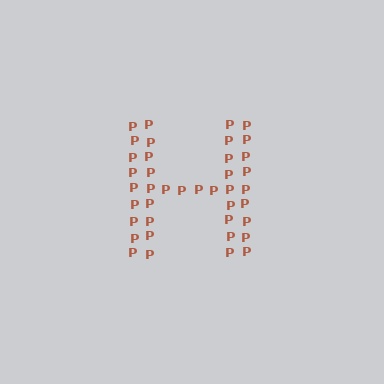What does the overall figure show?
The overall figure shows the letter H.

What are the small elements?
The small elements are letter P's.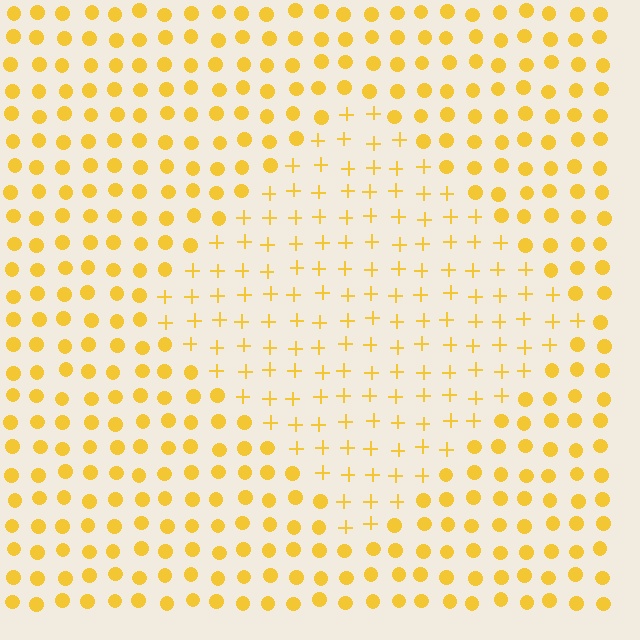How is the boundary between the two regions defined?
The boundary is defined by a change in element shape: plus signs inside vs. circles outside. All elements share the same color and spacing.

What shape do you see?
I see a diamond.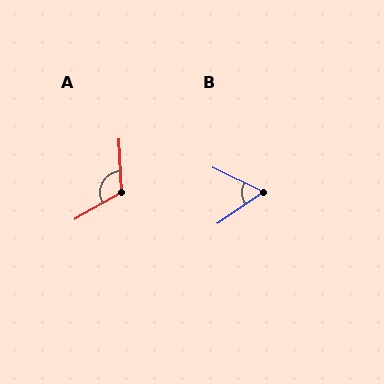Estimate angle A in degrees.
Approximately 117 degrees.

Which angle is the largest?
A, at approximately 117 degrees.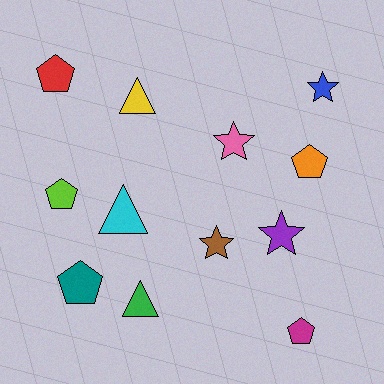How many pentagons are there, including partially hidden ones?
There are 5 pentagons.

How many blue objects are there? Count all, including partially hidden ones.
There is 1 blue object.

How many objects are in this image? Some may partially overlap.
There are 12 objects.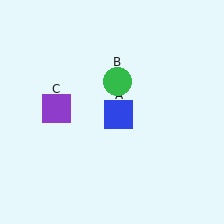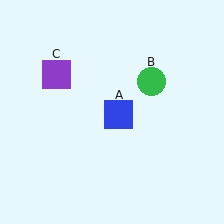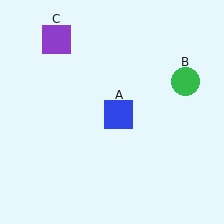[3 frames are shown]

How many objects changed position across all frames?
2 objects changed position: green circle (object B), purple square (object C).